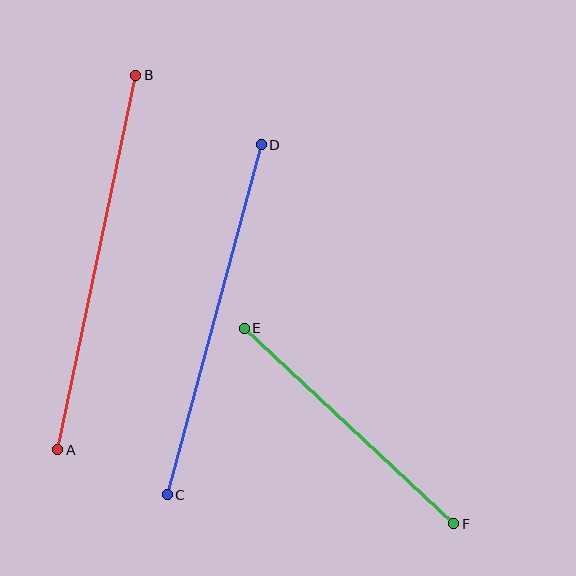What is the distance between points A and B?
The distance is approximately 382 pixels.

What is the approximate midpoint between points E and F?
The midpoint is at approximately (349, 426) pixels.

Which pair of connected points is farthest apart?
Points A and B are farthest apart.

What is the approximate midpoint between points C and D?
The midpoint is at approximately (214, 320) pixels.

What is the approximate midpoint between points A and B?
The midpoint is at approximately (97, 262) pixels.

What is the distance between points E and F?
The distance is approximately 286 pixels.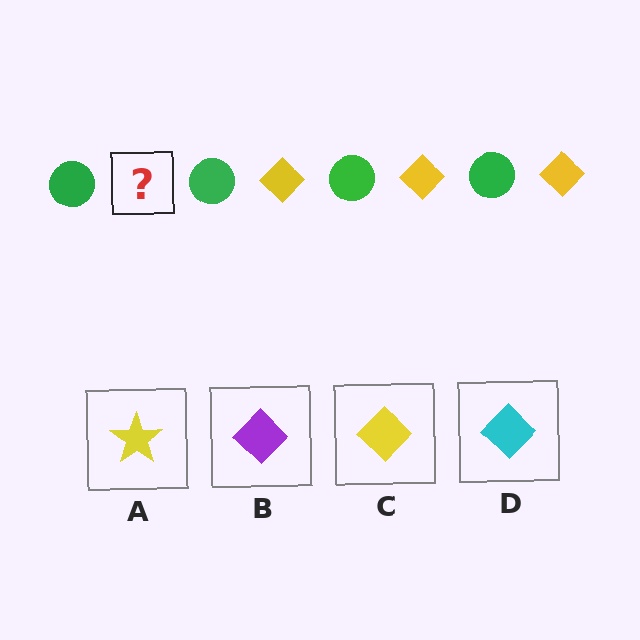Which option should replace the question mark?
Option C.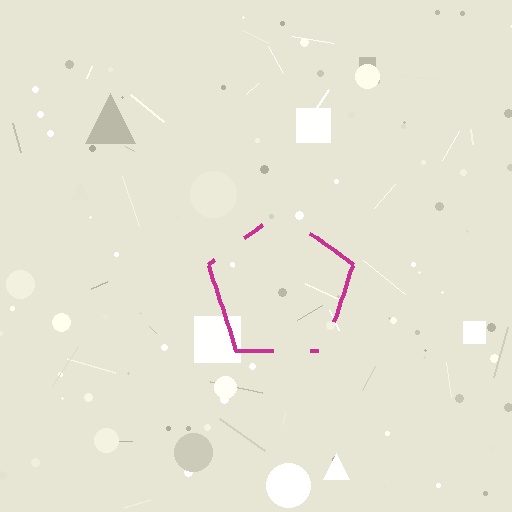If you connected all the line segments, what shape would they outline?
They would outline a pentagon.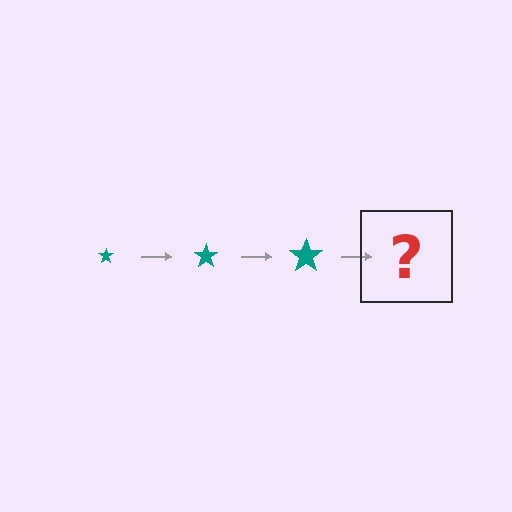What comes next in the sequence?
The next element should be a teal star, larger than the previous one.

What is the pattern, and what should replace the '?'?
The pattern is that the star gets progressively larger each step. The '?' should be a teal star, larger than the previous one.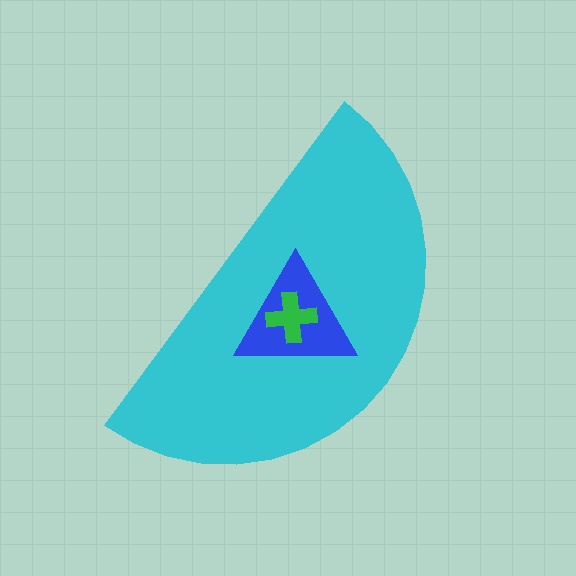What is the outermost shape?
The cyan semicircle.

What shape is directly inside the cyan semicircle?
The blue triangle.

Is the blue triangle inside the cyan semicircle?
Yes.